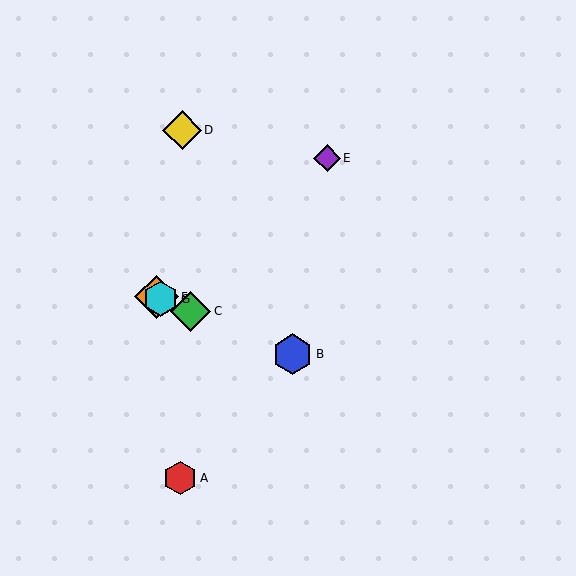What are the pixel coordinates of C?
Object C is at (191, 311).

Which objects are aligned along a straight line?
Objects B, C, F, G are aligned along a straight line.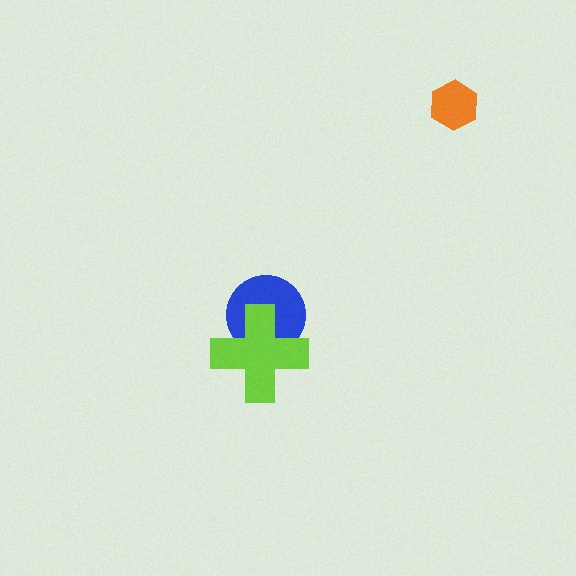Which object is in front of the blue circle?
The lime cross is in front of the blue circle.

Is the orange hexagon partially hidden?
No, no other shape covers it.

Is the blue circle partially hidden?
Yes, it is partially covered by another shape.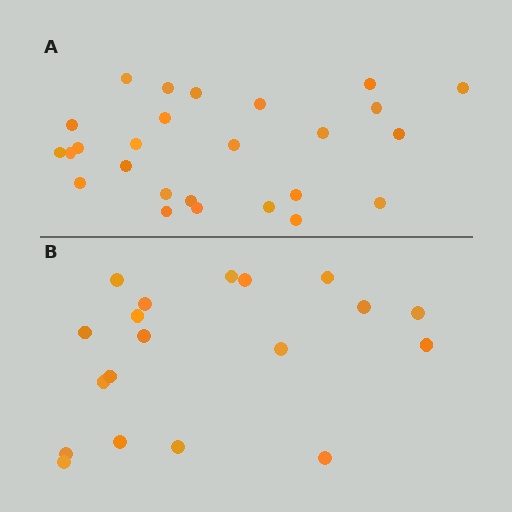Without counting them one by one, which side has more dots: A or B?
Region A (the top region) has more dots.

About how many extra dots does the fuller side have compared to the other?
Region A has roughly 8 or so more dots than region B.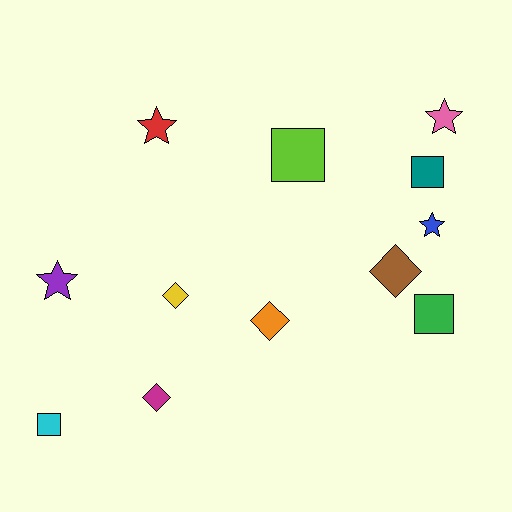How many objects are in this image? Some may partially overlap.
There are 12 objects.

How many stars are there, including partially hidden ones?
There are 4 stars.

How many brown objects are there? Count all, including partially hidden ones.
There is 1 brown object.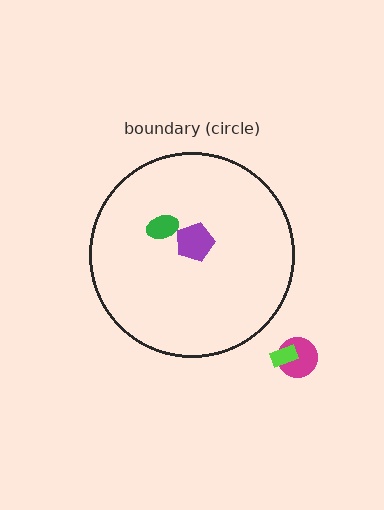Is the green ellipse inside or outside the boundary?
Inside.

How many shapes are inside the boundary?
2 inside, 2 outside.